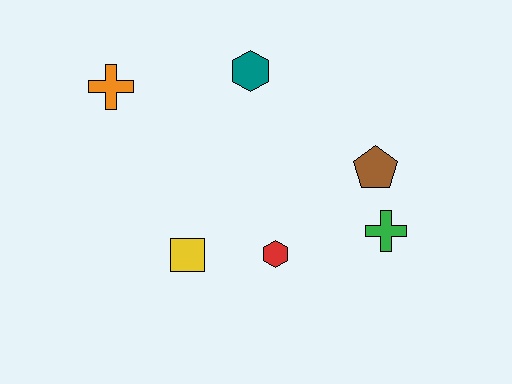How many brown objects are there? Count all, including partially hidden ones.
There is 1 brown object.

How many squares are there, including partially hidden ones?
There is 1 square.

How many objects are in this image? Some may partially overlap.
There are 6 objects.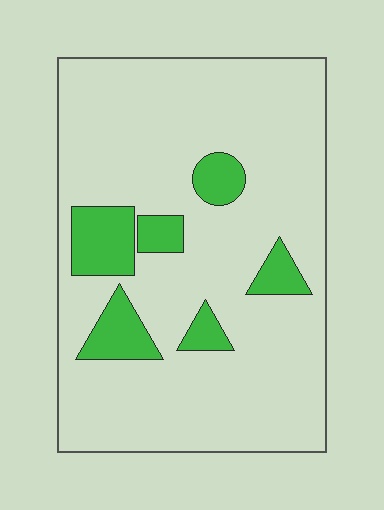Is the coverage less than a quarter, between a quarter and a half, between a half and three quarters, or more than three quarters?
Less than a quarter.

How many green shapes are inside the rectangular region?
6.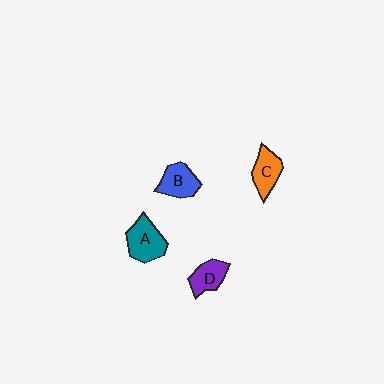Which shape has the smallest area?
Shape D (purple).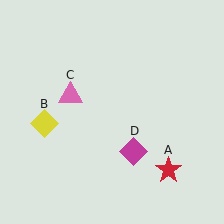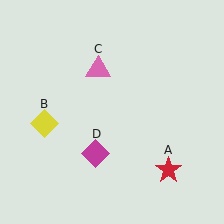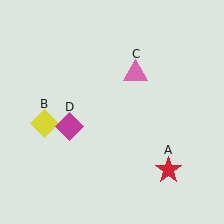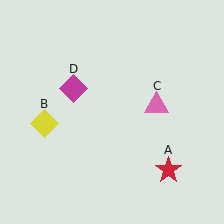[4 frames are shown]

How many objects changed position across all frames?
2 objects changed position: pink triangle (object C), magenta diamond (object D).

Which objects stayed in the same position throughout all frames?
Red star (object A) and yellow diamond (object B) remained stationary.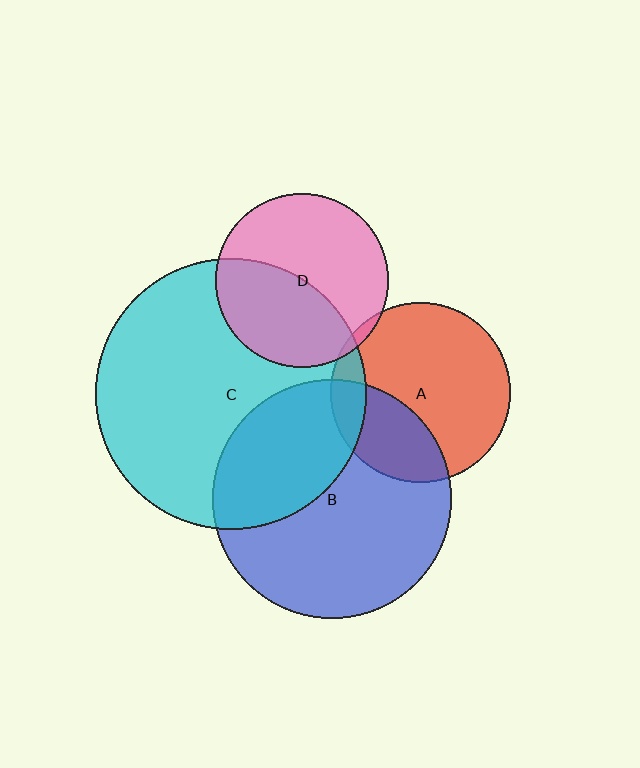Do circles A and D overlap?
Yes.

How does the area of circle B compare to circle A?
Approximately 1.8 times.